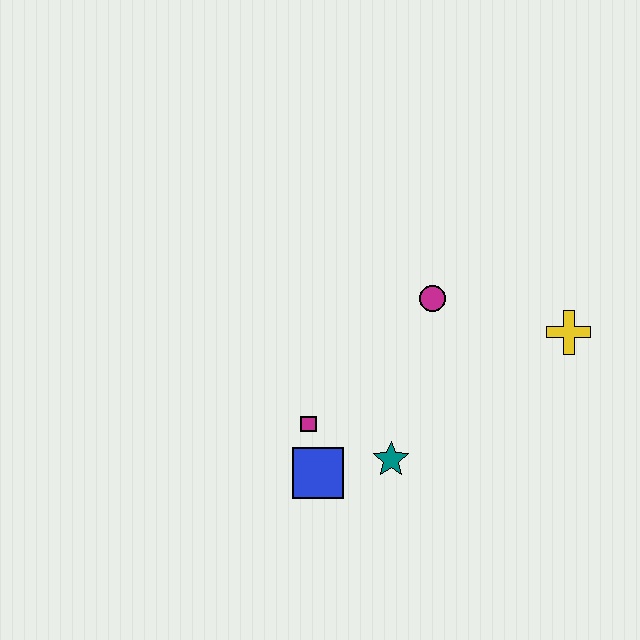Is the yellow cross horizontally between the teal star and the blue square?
No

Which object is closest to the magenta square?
The blue square is closest to the magenta square.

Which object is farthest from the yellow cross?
The blue square is farthest from the yellow cross.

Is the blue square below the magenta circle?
Yes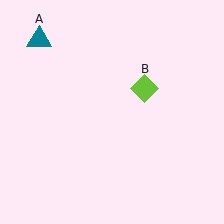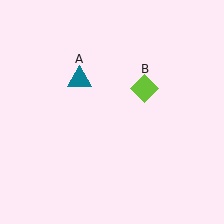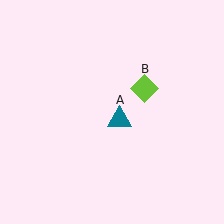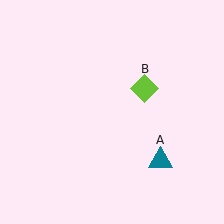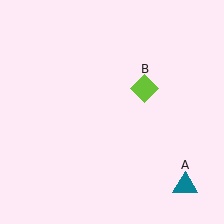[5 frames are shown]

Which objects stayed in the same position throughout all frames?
Lime diamond (object B) remained stationary.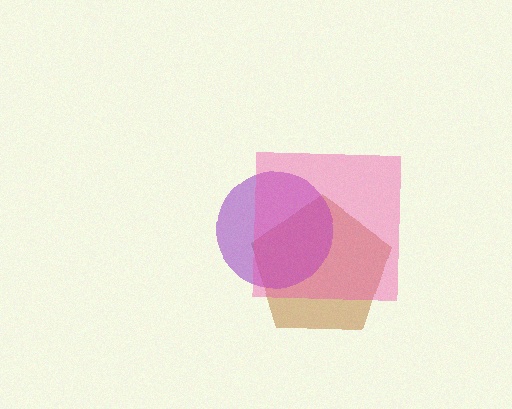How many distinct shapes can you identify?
There are 3 distinct shapes: a brown pentagon, a purple circle, a pink square.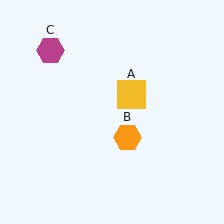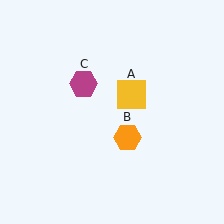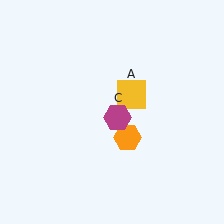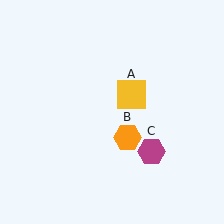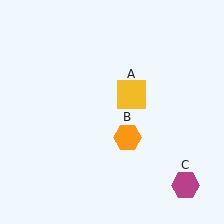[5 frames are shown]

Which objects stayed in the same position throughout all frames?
Yellow square (object A) and orange hexagon (object B) remained stationary.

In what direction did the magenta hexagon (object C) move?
The magenta hexagon (object C) moved down and to the right.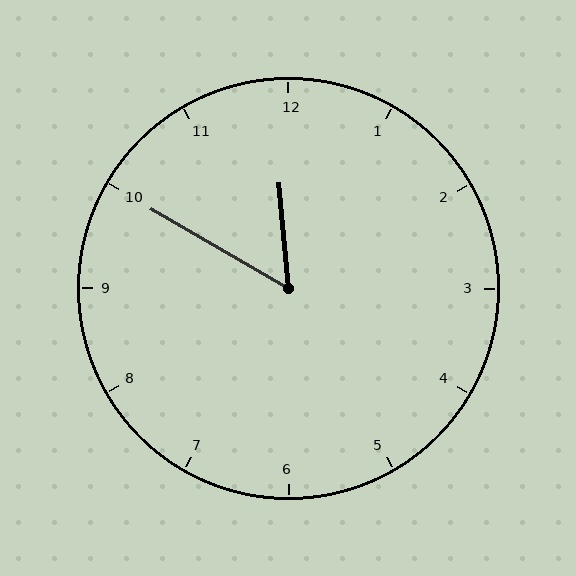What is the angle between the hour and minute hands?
Approximately 55 degrees.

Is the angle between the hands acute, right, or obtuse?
It is acute.